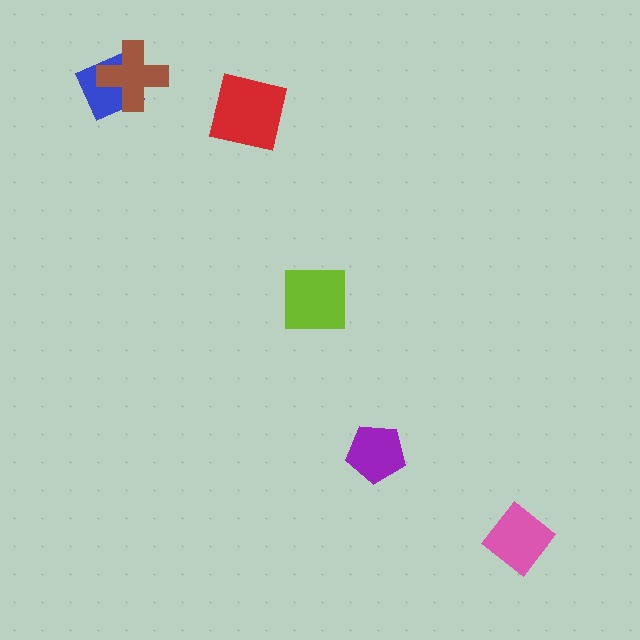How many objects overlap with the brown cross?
1 object overlaps with the brown cross.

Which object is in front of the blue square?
The brown cross is in front of the blue square.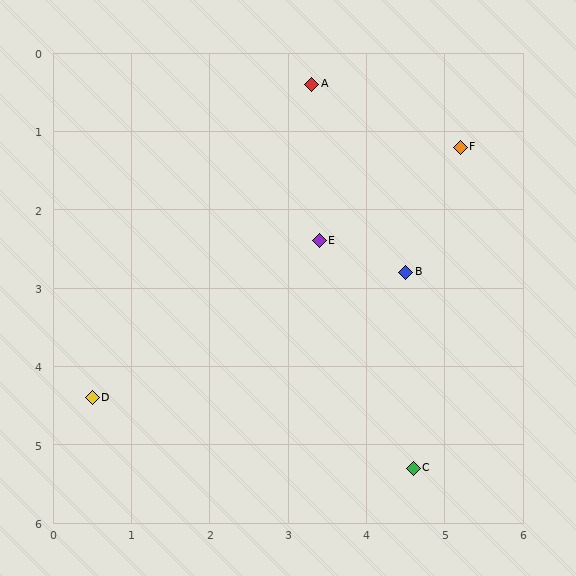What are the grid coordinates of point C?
Point C is at approximately (4.6, 5.3).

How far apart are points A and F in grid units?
Points A and F are about 2.1 grid units apart.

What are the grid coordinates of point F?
Point F is at approximately (5.2, 1.2).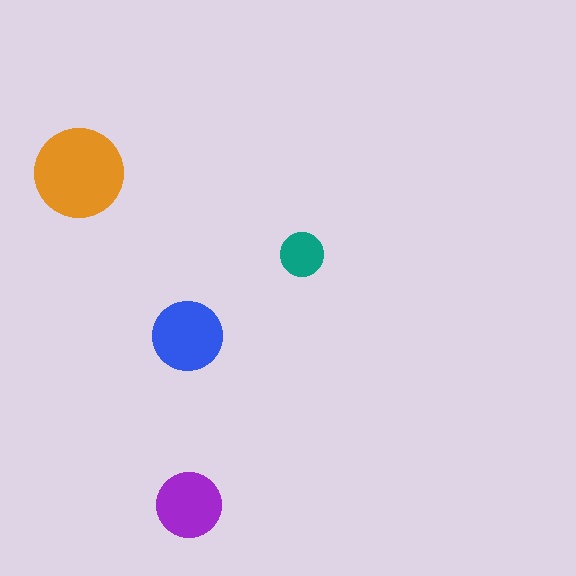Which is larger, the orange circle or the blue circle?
The orange one.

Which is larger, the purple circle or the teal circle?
The purple one.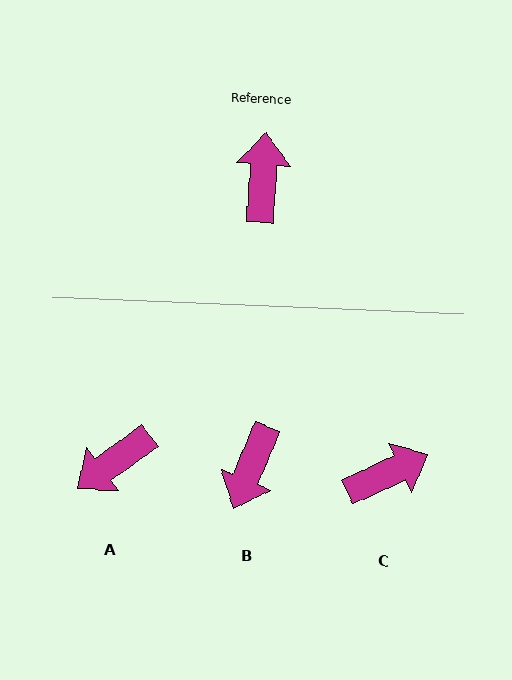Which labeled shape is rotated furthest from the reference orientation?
B, about 162 degrees away.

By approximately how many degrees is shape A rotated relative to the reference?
Approximately 130 degrees counter-clockwise.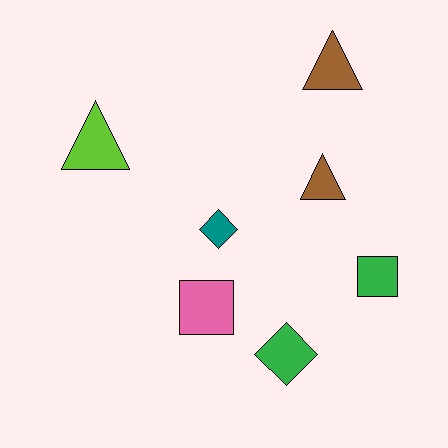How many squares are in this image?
There are 2 squares.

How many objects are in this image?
There are 7 objects.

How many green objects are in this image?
There are 2 green objects.